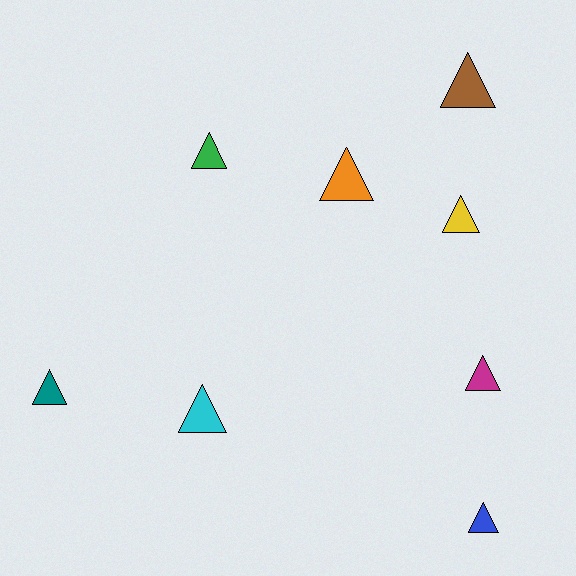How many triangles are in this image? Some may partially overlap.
There are 8 triangles.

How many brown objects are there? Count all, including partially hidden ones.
There is 1 brown object.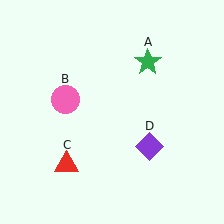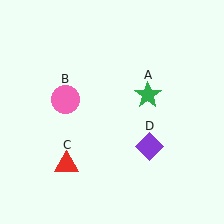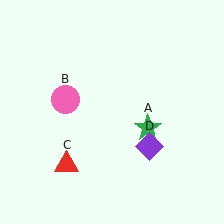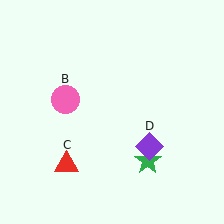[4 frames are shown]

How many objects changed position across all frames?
1 object changed position: green star (object A).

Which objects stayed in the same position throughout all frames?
Pink circle (object B) and red triangle (object C) and purple diamond (object D) remained stationary.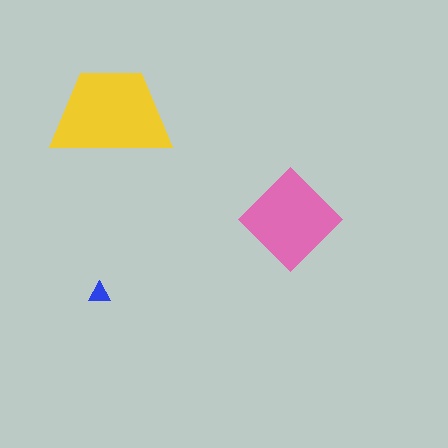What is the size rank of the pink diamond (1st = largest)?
2nd.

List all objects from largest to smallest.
The yellow trapezoid, the pink diamond, the blue triangle.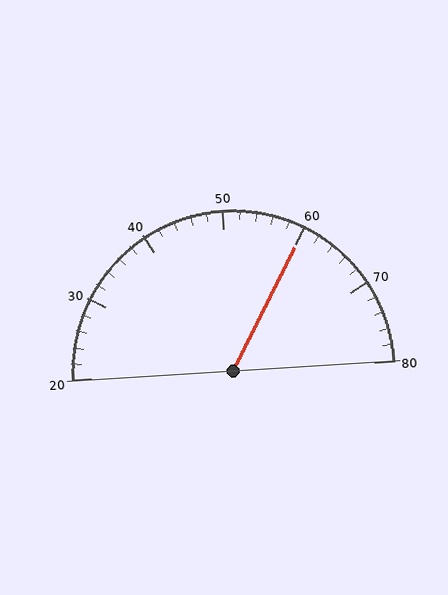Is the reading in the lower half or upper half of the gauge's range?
The reading is in the upper half of the range (20 to 80).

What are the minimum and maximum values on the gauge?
The gauge ranges from 20 to 80.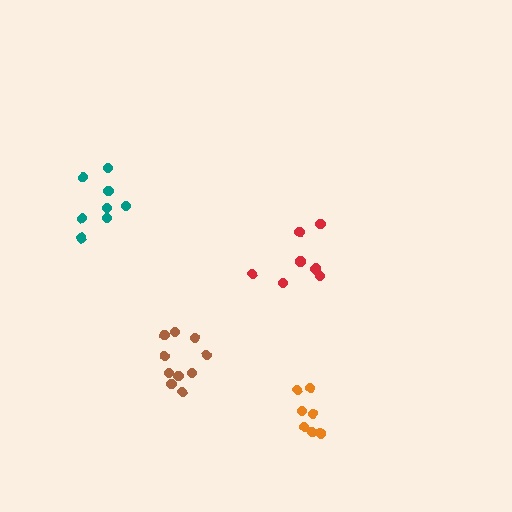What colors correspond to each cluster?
The clusters are colored: red, brown, orange, teal.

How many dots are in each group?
Group 1: 7 dots, Group 2: 10 dots, Group 3: 7 dots, Group 4: 8 dots (32 total).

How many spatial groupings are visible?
There are 4 spatial groupings.